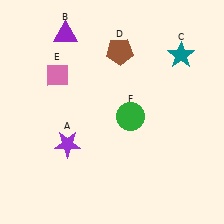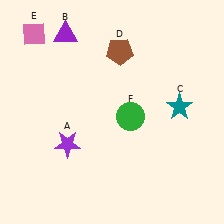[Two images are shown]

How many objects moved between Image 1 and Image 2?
2 objects moved between the two images.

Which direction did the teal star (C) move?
The teal star (C) moved down.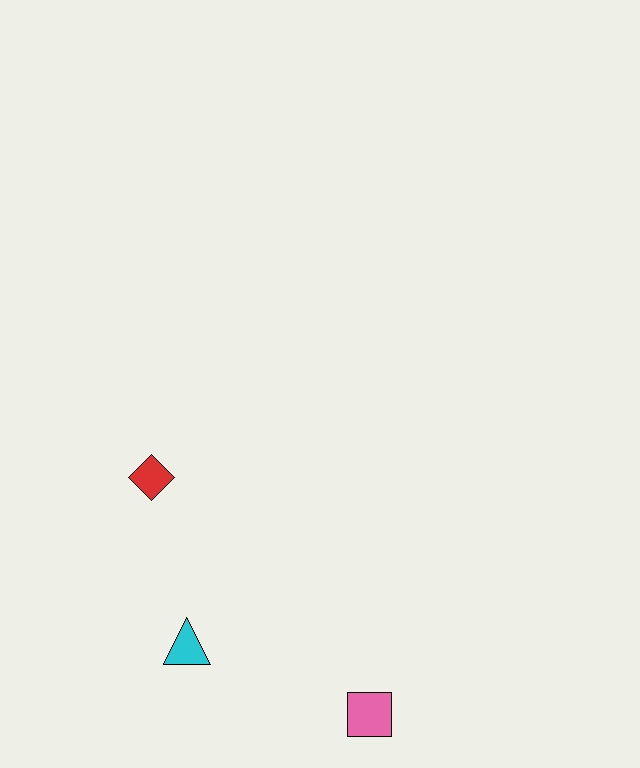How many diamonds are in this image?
There is 1 diamond.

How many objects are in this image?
There are 3 objects.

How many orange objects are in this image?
There are no orange objects.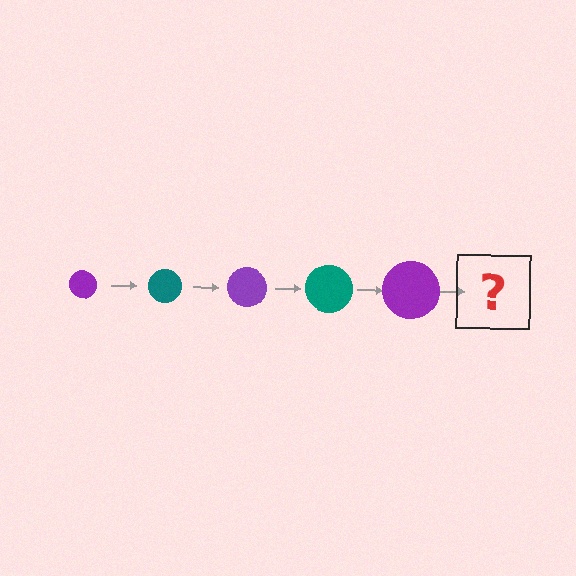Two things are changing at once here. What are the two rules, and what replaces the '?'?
The two rules are that the circle grows larger each step and the color cycles through purple and teal. The '?' should be a teal circle, larger than the previous one.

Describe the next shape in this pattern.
It should be a teal circle, larger than the previous one.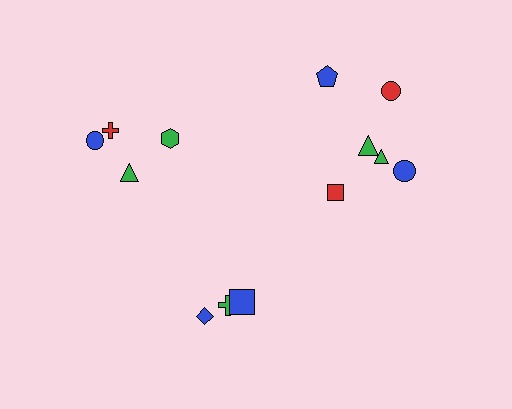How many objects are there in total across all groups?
There are 14 objects.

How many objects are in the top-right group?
There are 6 objects.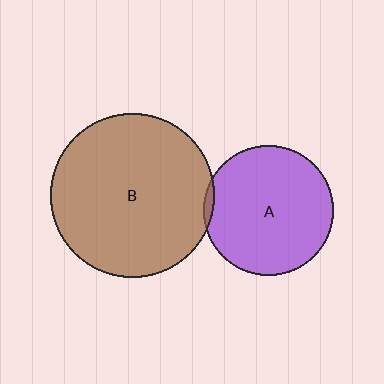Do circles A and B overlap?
Yes.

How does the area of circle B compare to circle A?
Approximately 1.6 times.